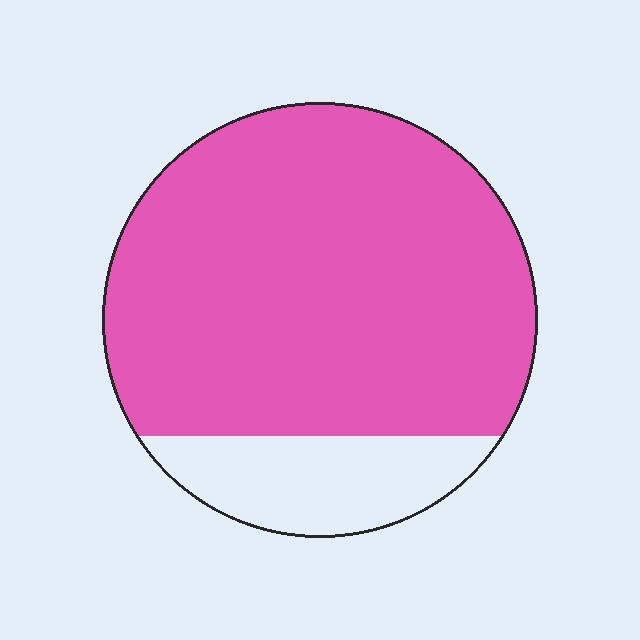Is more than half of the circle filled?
Yes.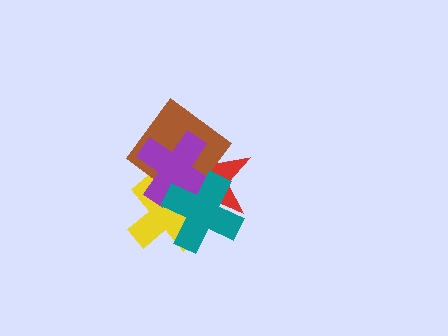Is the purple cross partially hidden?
Yes, it is partially covered by another shape.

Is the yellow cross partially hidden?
Yes, it is partially covered by another shape.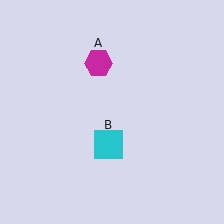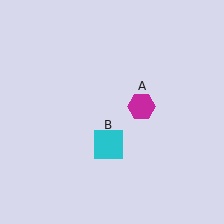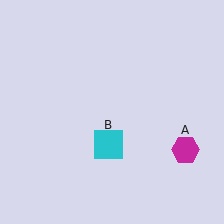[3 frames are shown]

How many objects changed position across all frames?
1 object changed position: magenta hexagon (object A).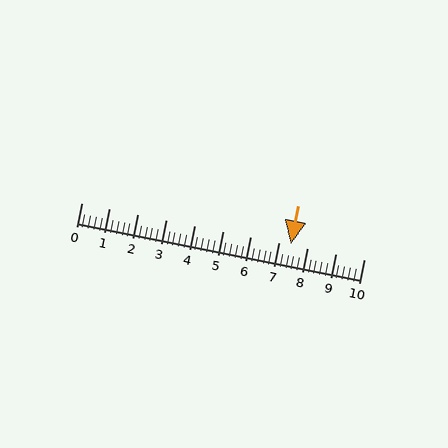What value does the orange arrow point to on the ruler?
The orange arrow points to approximately 7.4.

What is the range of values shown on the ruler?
The ruler shows values from 0 to 10.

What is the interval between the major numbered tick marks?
The major tick marks are spaced 1 units apart.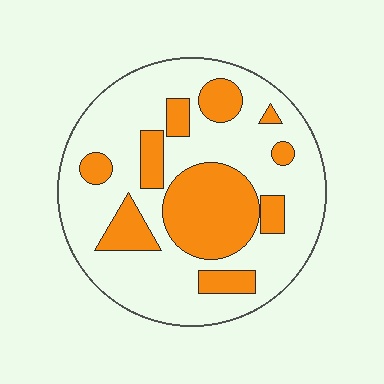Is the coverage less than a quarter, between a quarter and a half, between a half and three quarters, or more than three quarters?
Between a quarter and a half.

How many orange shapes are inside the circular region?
10.